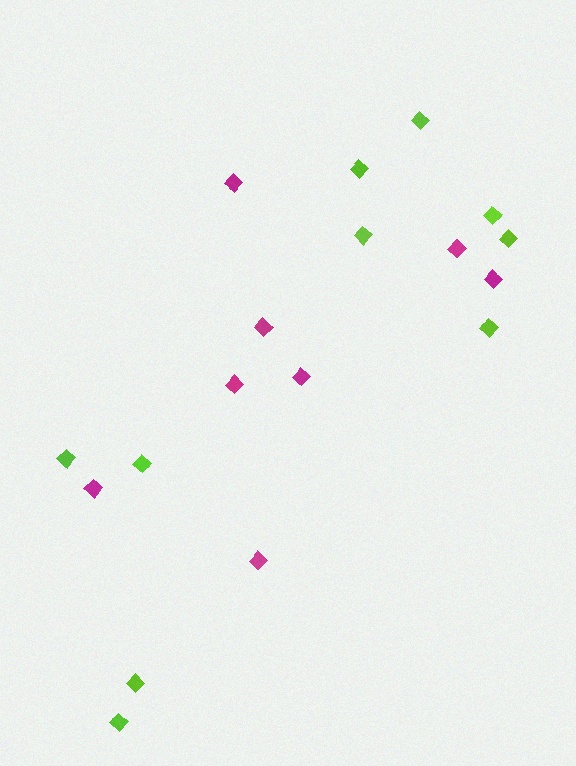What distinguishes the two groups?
There are 2 groups: one group of magenta diamonds (8) and one group of lime diamonds (10).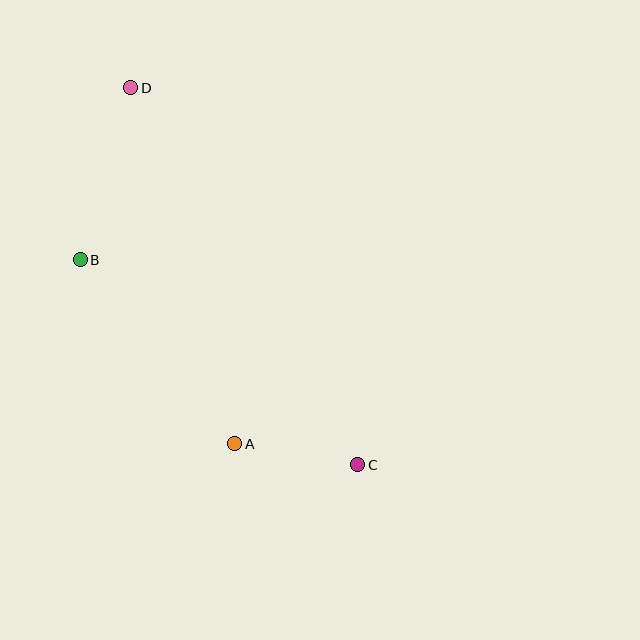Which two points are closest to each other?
Points A and C are closest to each other.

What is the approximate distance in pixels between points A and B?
The distance between A and B is approximately 240 pixels.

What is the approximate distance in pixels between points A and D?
The distance between A and D is approximately 371 pixels.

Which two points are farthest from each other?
Points C and D are farthest from each other.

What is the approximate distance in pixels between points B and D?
The distance between B and D is approximately 179 pixels.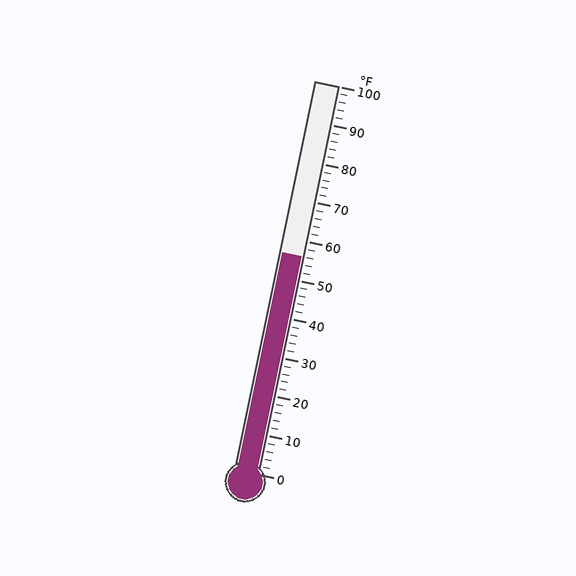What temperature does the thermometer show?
The thermometer shows approximately 56°F.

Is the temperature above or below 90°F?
The temperature is below 90°F.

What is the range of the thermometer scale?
The thermometer scale ranges from 0°F to 100°F.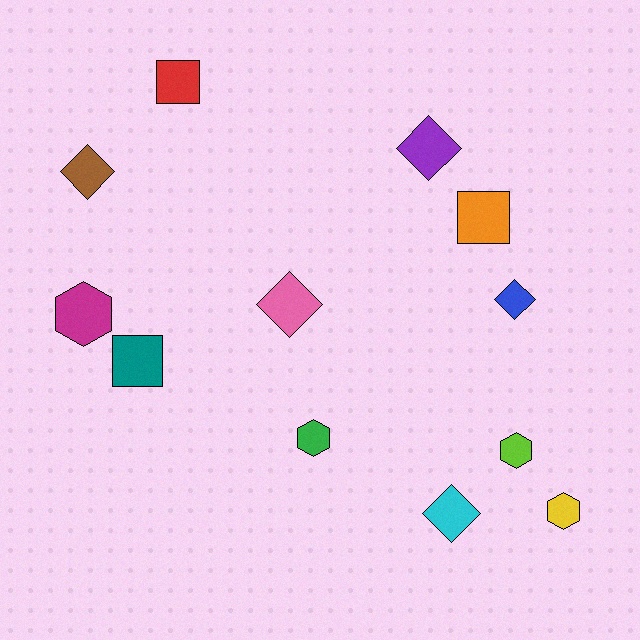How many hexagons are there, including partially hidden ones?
There are 4 hexagons.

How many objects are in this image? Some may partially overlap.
There are 12 objects.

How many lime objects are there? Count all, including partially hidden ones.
There is 1 lime object.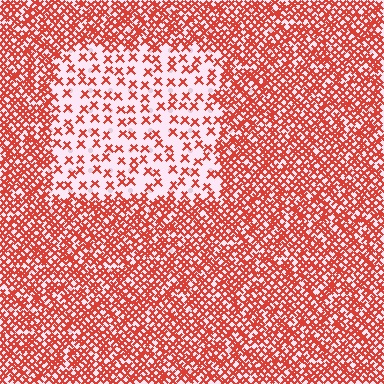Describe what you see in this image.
The image contains small red elements arranged at two different densities. A rectangle-shaped region is visible where the elements are less densely packed than the surrounding area.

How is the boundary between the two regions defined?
The boundary is defined by a change in element density (approximately 3.0x ratio). All elements are the same color, size, and shape.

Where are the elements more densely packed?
The elements are more densely packed outside the rectangle boundary.